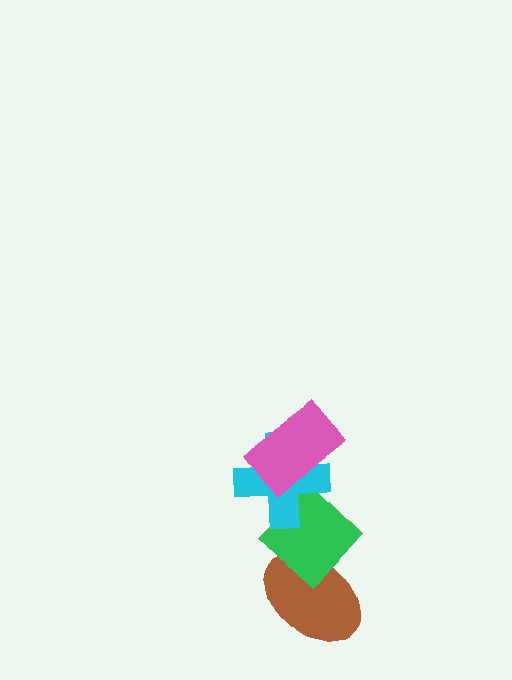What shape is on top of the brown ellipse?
The green diamond is on top of the brown ellipse.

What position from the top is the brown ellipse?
The brown ellipse is 4th from the top.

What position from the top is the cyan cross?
The cyan cross is 2nd from the top.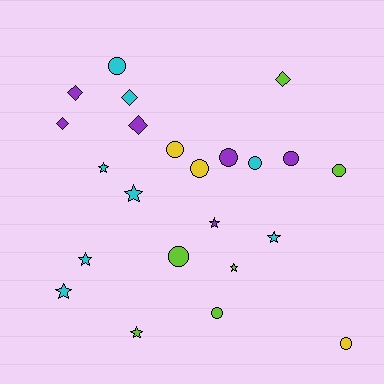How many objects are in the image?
There are 23 objects.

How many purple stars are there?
There is 1 purple star.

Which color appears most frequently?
Cyan, with 8 objects.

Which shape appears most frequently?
Circle, with 10 objects.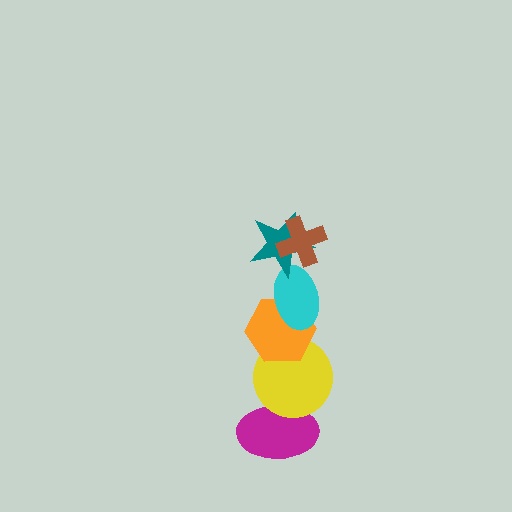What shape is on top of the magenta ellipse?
The yellow circle is on top of the magenta ellipse.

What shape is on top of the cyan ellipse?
The teal star is on top of the cyan ellipse.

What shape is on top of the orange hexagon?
The cyan ellipse is on top of the orange hexagon.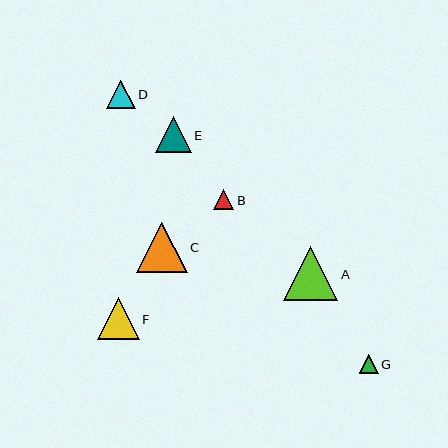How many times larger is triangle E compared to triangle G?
Triangle E is approximately 1.9 times the size of triangle G.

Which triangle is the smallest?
Triangle G is the smallest with a size of approximately 19 pixels.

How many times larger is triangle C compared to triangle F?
Triangle C is approximately 1.2 times the size of triangle F.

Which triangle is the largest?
Triangle A is the largest with a size of approximately 54 pixels.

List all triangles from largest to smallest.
From largest to smallest: A, C, F, E, D, B, G.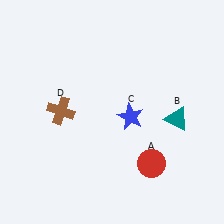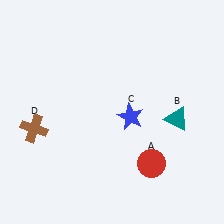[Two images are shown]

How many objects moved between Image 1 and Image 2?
1 object moved between the two images.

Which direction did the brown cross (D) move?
The brown cross (D) moved left.